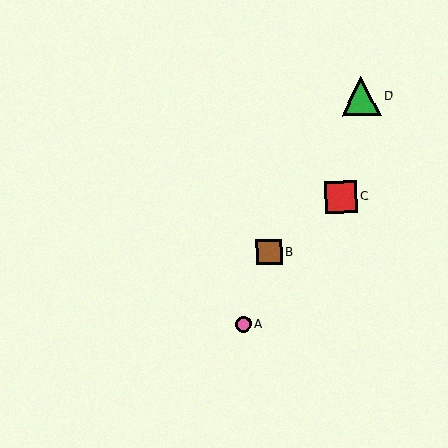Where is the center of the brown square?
The center of the brown square is at (269, 252).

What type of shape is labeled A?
Shape A is a pink circle.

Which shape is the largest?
The green triangle (labeled D) is the largest.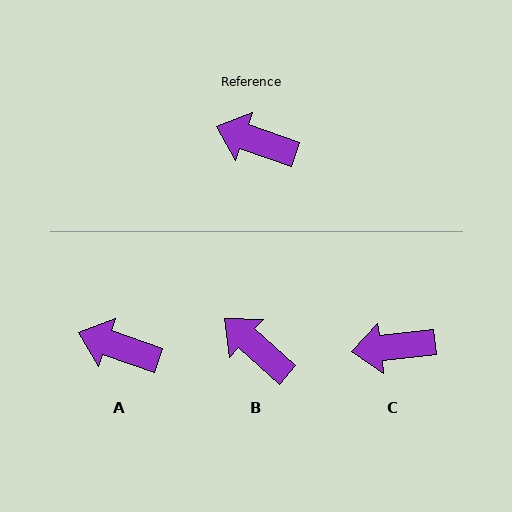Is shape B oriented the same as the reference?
No, it is off by about 22 degrees.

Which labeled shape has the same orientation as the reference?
A.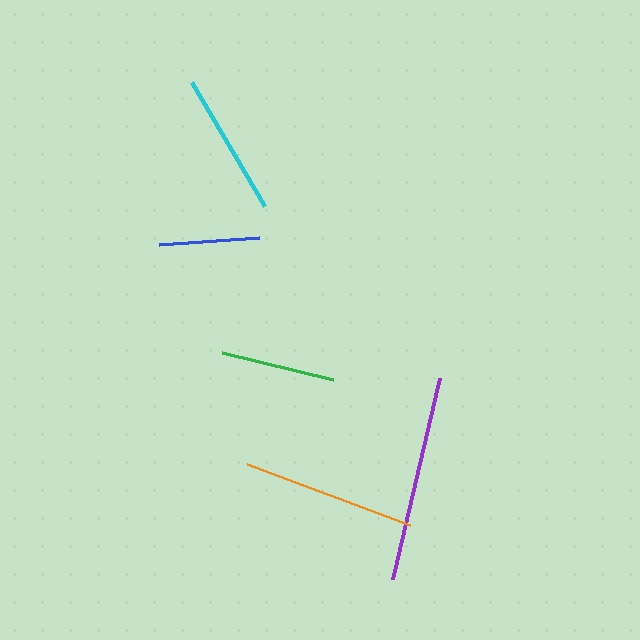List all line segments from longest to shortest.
From longest to shortest: purple, orange, cyan, green, blue.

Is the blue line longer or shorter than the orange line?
The orange line is longer than the blue line.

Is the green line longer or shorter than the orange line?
The orange line is longer than the green line.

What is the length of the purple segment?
The purple segment is approximately 206 pixels long.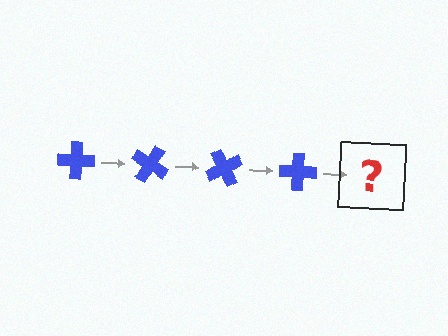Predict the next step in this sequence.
The next step is a blue cross rotated 120 degrees.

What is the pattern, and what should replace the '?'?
The pattern is that the cross rotates 30 degrees each step. The '?' should be a blue cross rotated 120 degrees.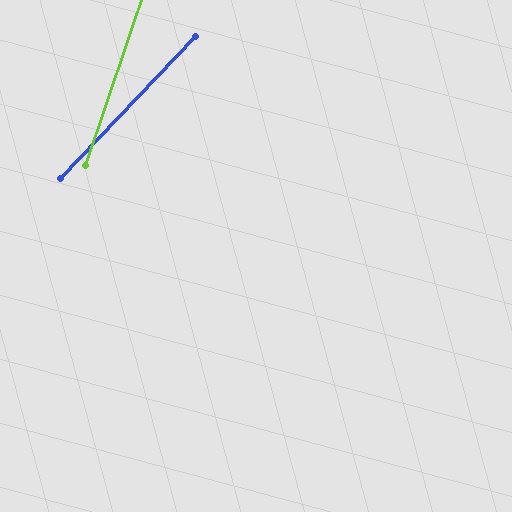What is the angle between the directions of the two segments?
Approximately 25 degrees.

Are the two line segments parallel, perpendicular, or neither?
Neither parallel nor perpendicular — they differ by about 25°.